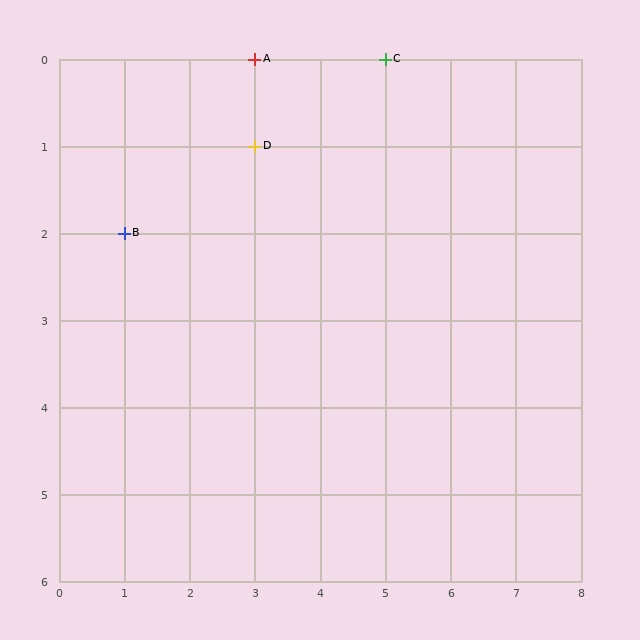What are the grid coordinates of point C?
Point C is at grid coordinates (5, 0).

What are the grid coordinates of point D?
Point D is at grid coordinates (3, 1).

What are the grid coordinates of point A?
Point A is at grid coordinates (3, 0).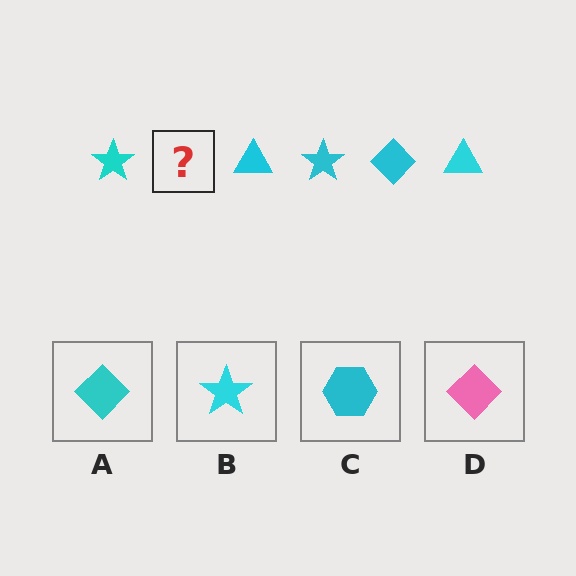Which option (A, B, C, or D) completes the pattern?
A.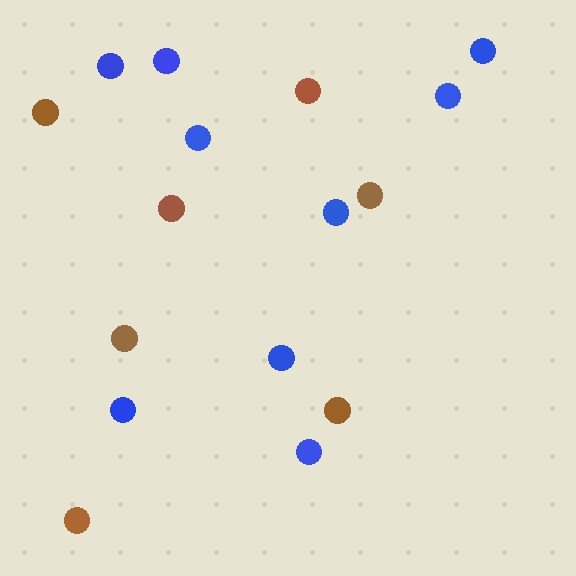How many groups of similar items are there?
There are 2 groups: one group of brown circles (7) and one group of blue circles (9).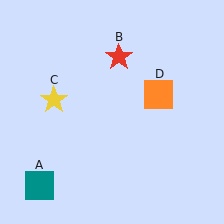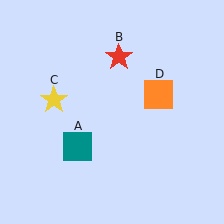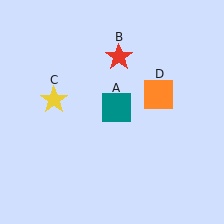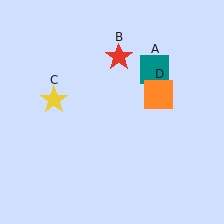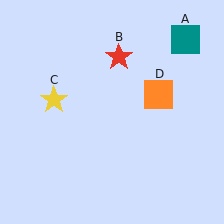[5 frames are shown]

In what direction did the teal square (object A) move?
The teal square (object A) moved up and to the right.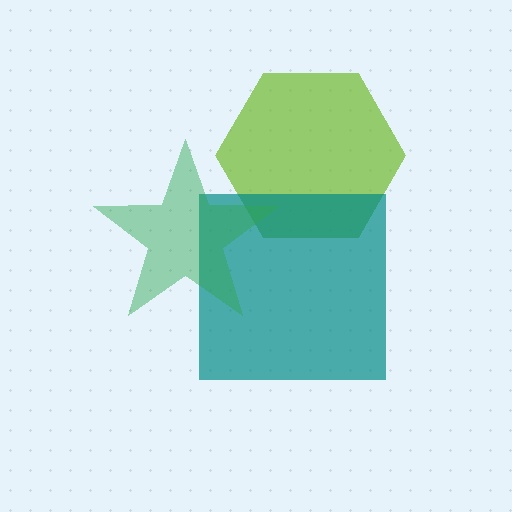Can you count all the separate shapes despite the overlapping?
Yes, there are 3 separate shapes.